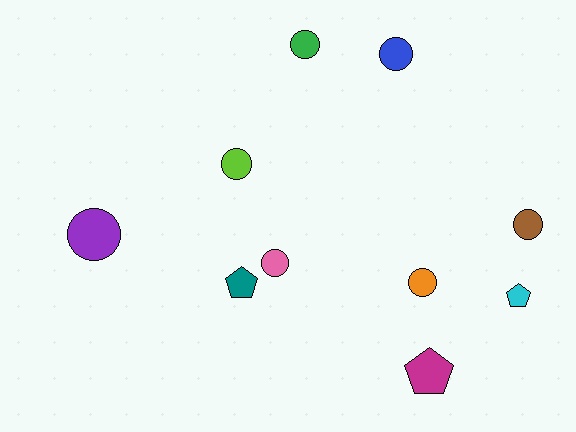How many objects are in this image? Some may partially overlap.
There are 10 objects.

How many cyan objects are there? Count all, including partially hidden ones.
There is 1 cyan object.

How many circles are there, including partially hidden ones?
There are 7 circles.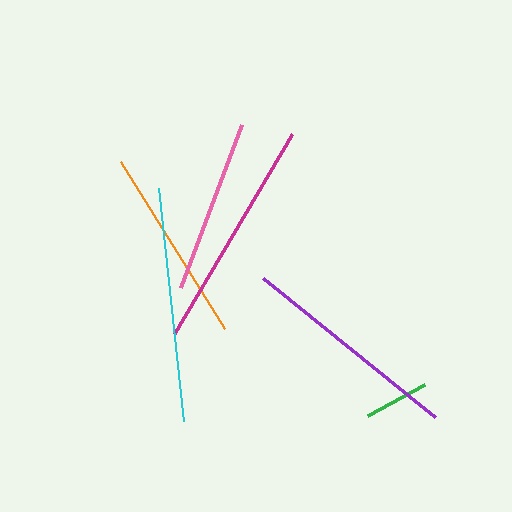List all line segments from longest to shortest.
From longest to shortest: cyan, magenta, purple, orange, pink, green.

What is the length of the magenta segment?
The magenta segment is approximately 232 pixels long.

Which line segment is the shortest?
The green line is the shortest at approximately 65 pixels.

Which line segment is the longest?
The cyan line is the longest at approximately 235 pixels.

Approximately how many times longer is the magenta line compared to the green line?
The magenta line is approximately 3.6 times the length of the green line.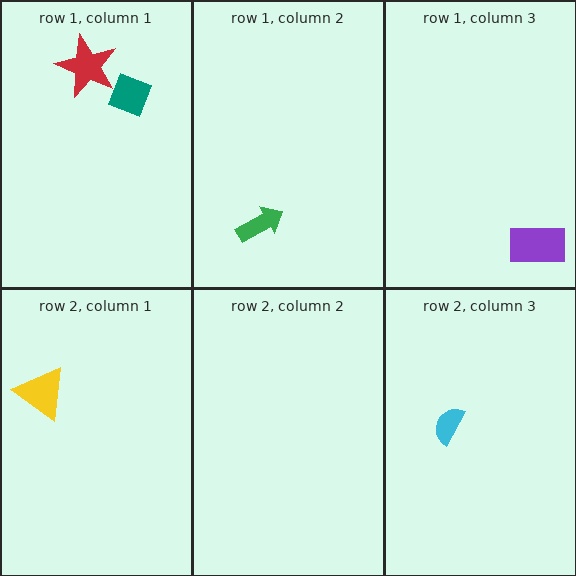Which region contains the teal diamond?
The row 1, column 1 region.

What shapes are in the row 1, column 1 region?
The red star, the teal diamond.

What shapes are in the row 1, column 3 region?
The purple rectangle.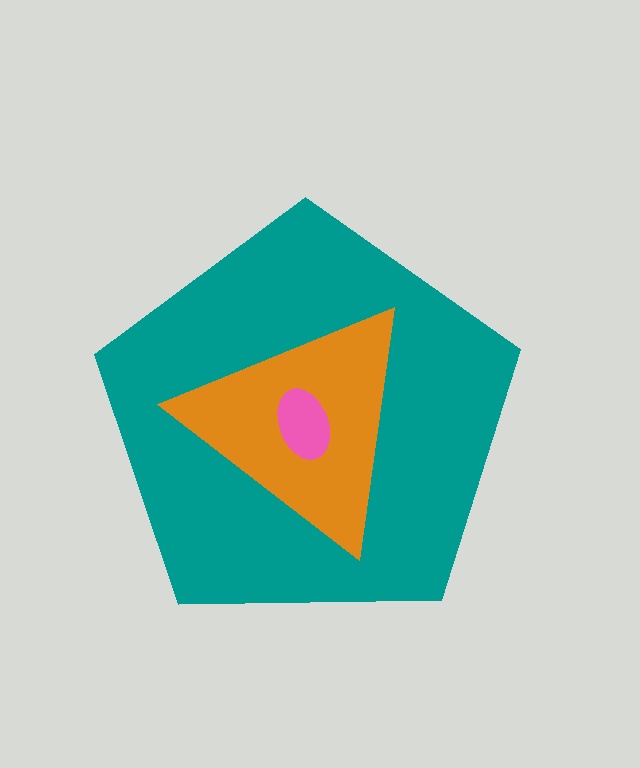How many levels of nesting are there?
3.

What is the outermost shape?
The teal pentagon.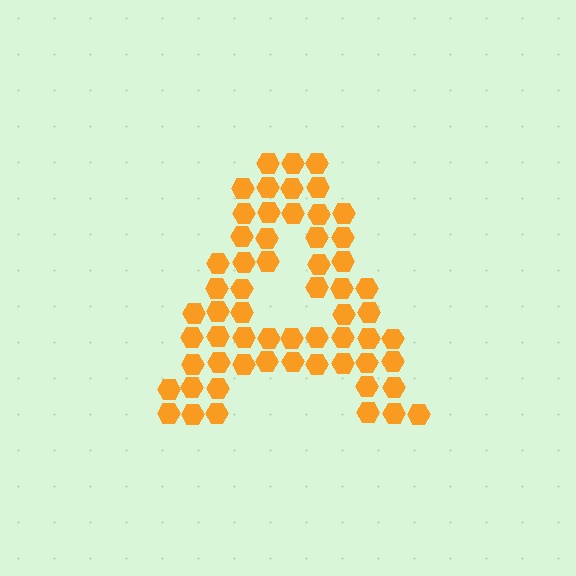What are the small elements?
The small elements are hexagons.